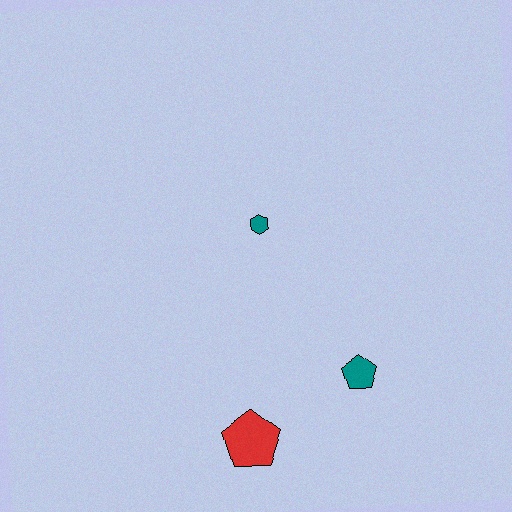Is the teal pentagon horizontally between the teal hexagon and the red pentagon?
No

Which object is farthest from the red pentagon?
The teal hexagon is farthest from the red pentagon.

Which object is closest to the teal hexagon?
The teal pentagon is closest to the teal hexagon.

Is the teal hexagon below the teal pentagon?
No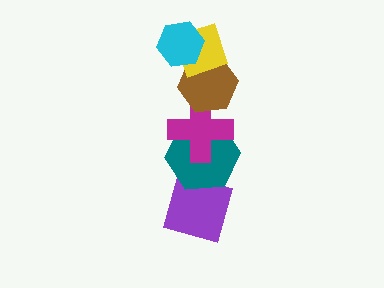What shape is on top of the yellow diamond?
The cyan hexagon is on top of the yellow diamond.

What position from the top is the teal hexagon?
The teal hexagon is 5th from the top.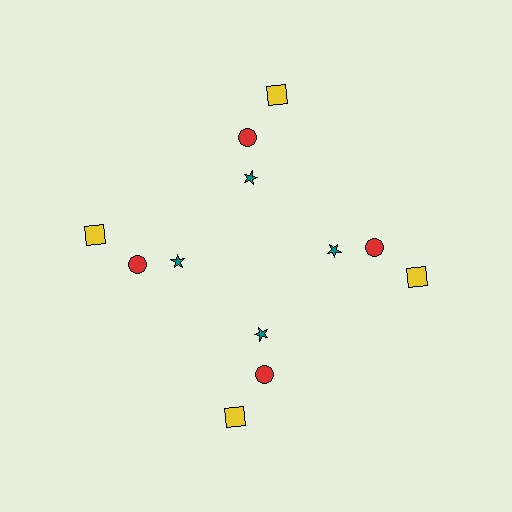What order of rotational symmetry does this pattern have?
This pattern has 4-fold rotational symmetry.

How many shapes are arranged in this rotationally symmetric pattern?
There are 12 shapes, arranged in 4 groups of 3.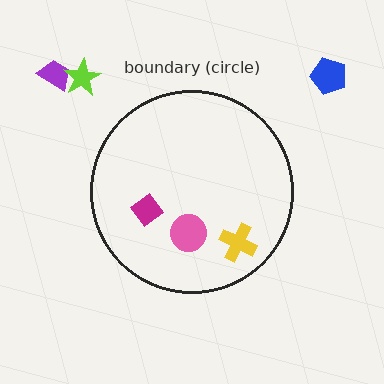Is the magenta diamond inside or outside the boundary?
Inside.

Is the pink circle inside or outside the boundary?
Inside.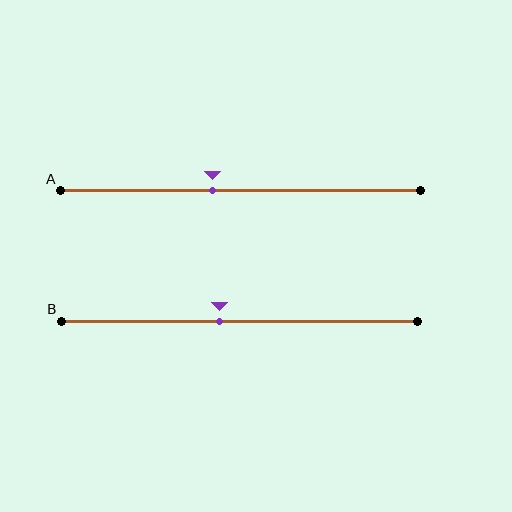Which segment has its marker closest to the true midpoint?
Segment B has its marker closest to the true midpoint.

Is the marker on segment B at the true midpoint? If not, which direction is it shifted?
No, the marker on segment B is shifted to the left by about 6% of the segment length.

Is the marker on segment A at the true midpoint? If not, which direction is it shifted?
No, the marker on segment A is shifted to the left by about 8% of the segment length.